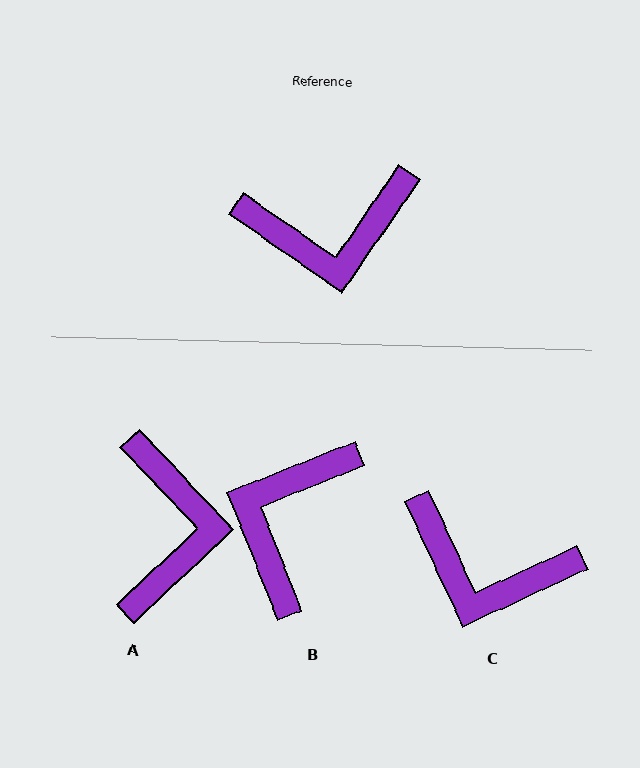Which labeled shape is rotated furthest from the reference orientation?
B, about 124 degrees away.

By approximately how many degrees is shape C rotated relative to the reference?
Approximately 31 degrees clockwise.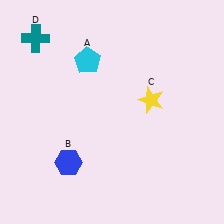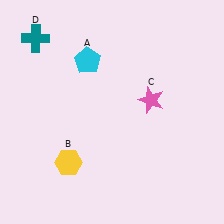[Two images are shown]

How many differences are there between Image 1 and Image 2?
There are 2 differences between the two images.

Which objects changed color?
B changed from blue to yellow. C changed from yellow to pink.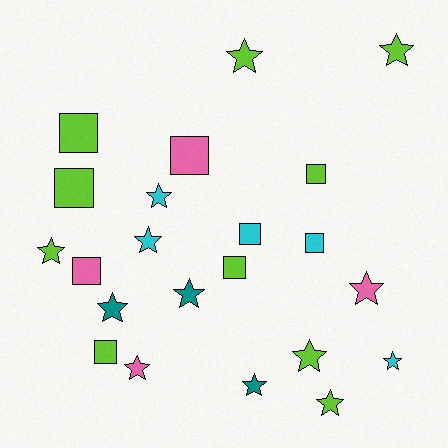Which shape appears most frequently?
Star, with 13 objects.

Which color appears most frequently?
Lime, with 10 objects.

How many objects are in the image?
There are 22 objects.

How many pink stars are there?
There are 2 pink stars.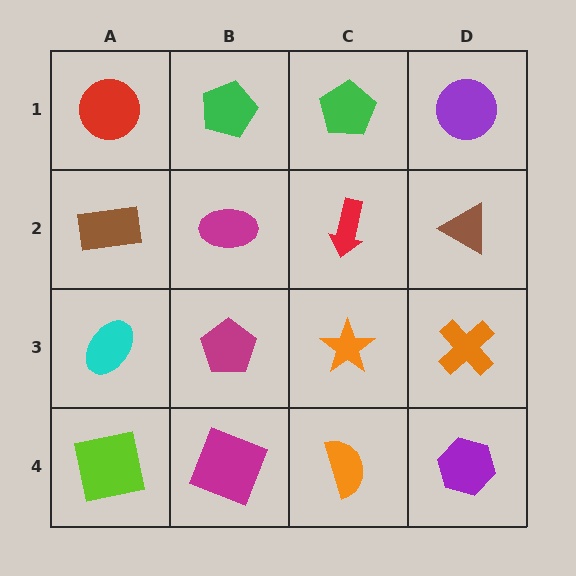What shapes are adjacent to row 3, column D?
A brown triangle (row 2, column D), a purple hexagon (row 4, column D), an orange star (row 3, column C).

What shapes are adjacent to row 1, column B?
A magenta ellipse (row 2, column B), a red circle (row 1, column A), a green pentagon (row 1, column C).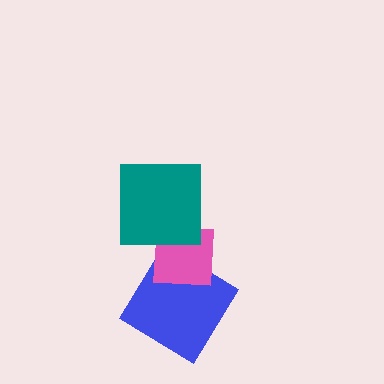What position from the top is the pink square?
The pink square is 2nd from the top.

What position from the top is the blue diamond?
The blue diamond is 3rd from the top.